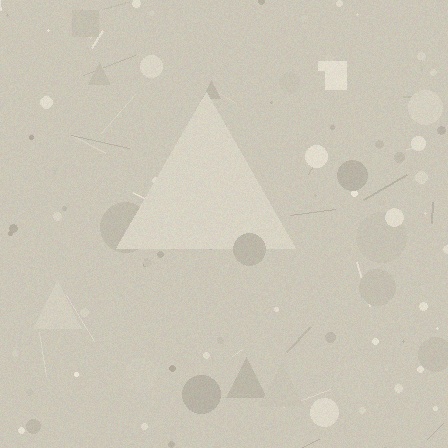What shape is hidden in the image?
A triangle is hidden in the image.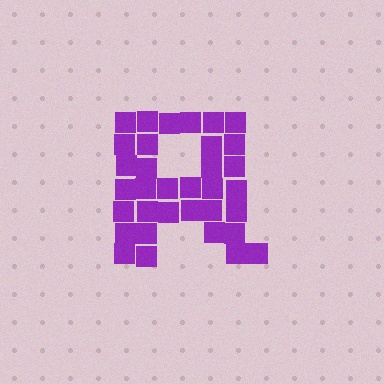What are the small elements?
The small elements are squares.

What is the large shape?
The large shape is the letter R.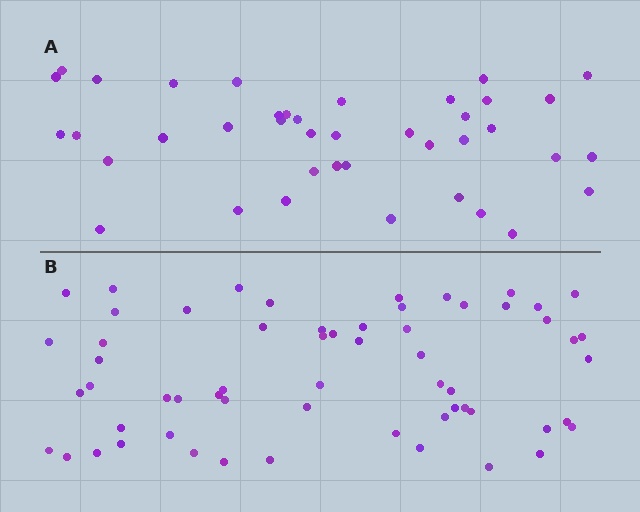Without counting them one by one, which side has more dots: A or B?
Region B (the bottom region) has more dots.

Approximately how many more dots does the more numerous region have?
Region B has approximately 20 more dots than region A.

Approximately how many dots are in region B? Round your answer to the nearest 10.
About 60 dots.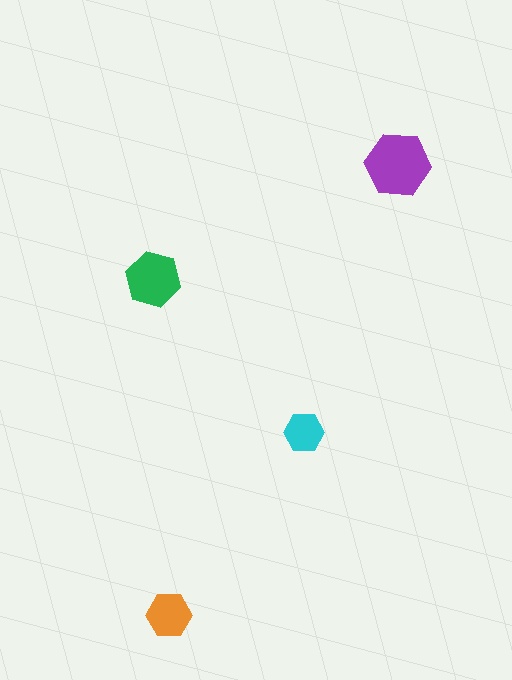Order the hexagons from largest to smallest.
the purple one, the green one, the orange one, the cyan one.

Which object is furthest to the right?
The purple hexagon is rightmost.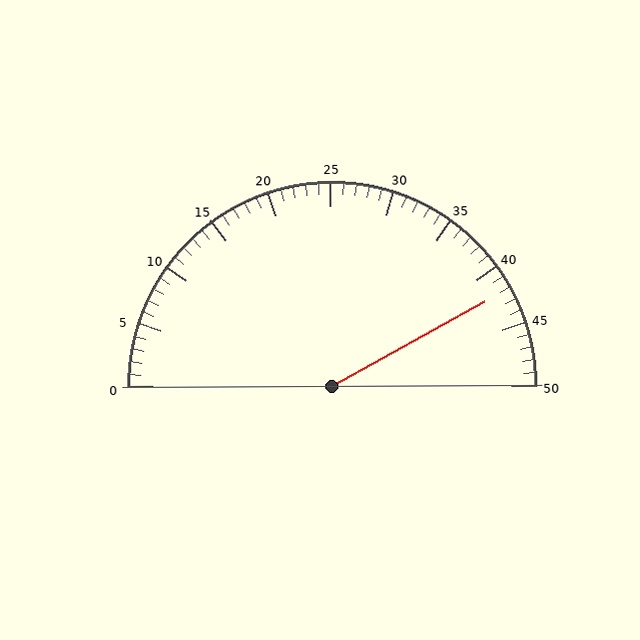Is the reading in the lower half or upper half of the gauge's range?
The reading is in the upper half of the range (0 to 50).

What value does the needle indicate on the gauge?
The needle indicates approximately 42.